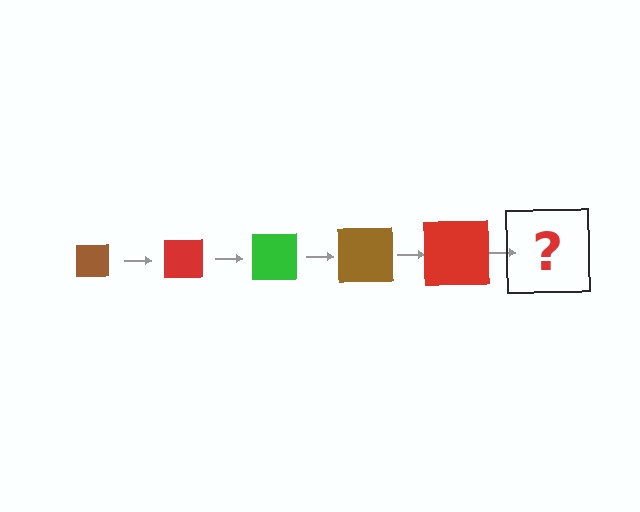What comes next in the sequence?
The next element should be a green square, larger than the previous one.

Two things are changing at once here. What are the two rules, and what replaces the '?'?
The two rules are that the square grows larger each step and the color cycles through brown, red, and green. The '?' should be a green square, larger than the previous one.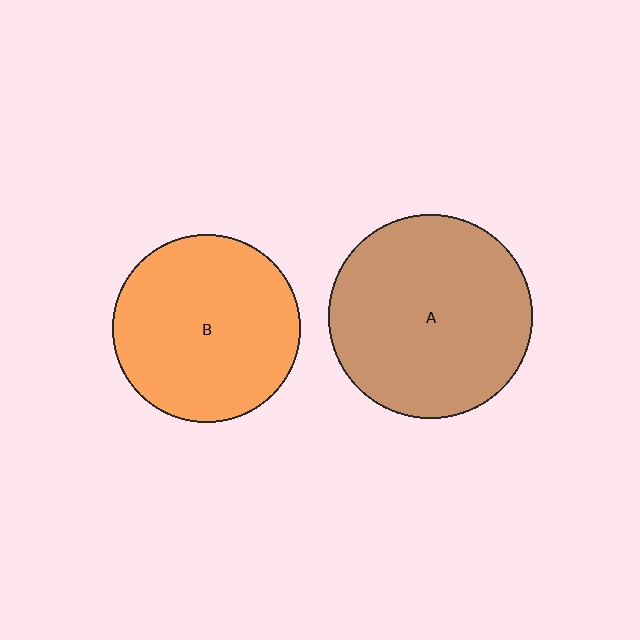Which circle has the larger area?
Circle A (brown).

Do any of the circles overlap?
No, none of the circles overlap.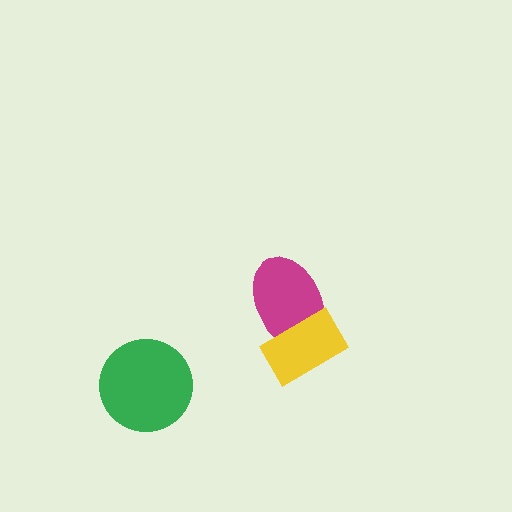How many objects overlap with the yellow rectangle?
1 object overlaps with the yellow rectangle.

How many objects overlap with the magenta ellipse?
1 object overlaps with the magenta ellipse.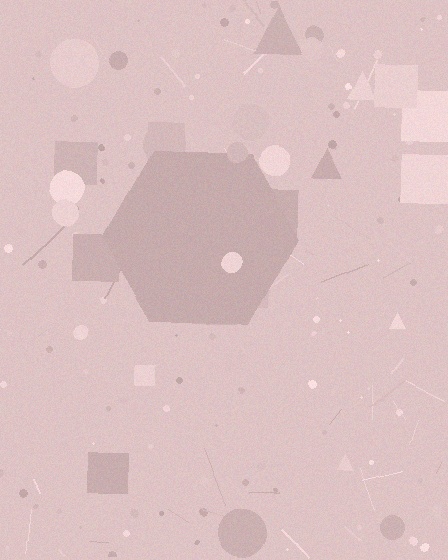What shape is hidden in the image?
A hexagon is hidden in the image.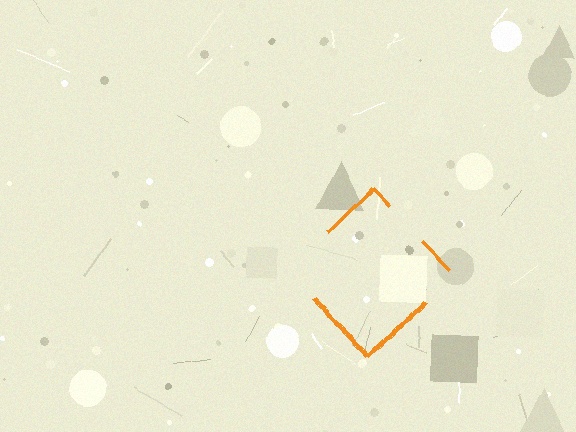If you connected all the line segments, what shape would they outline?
They would outline a diamond.